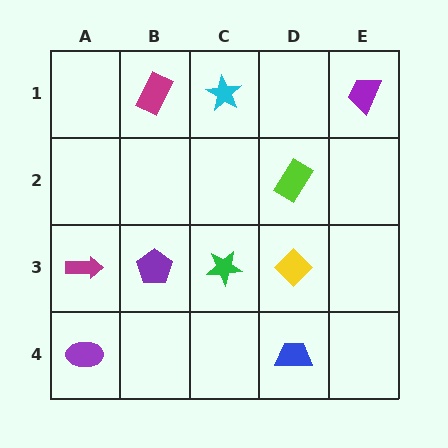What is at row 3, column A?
A magenta arrow.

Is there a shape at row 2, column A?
No, that cell is empty.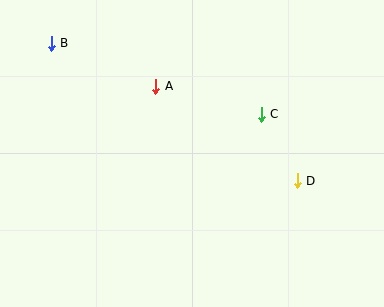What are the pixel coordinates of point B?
Point B is at (51, 43).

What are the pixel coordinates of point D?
Point D is at (297, 181).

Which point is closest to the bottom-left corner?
Point B is closest to the bottom-left corner.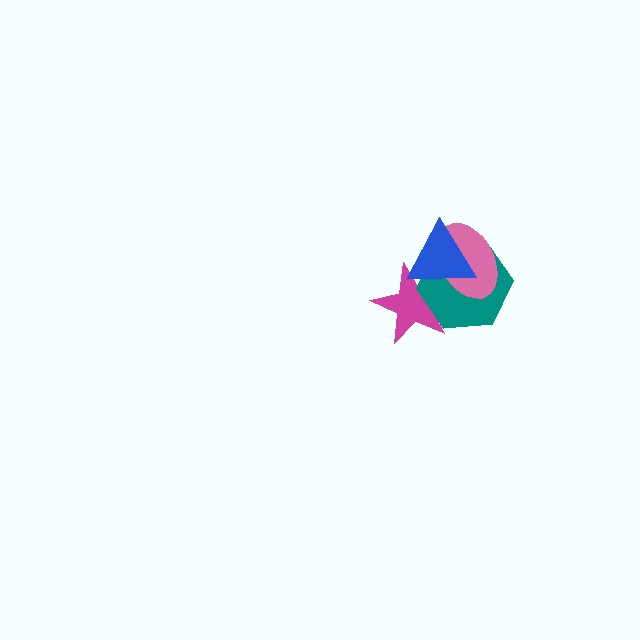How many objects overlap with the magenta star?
3 objects overlap with the magenta star.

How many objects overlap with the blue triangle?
3 objects overlap with the blue triangle.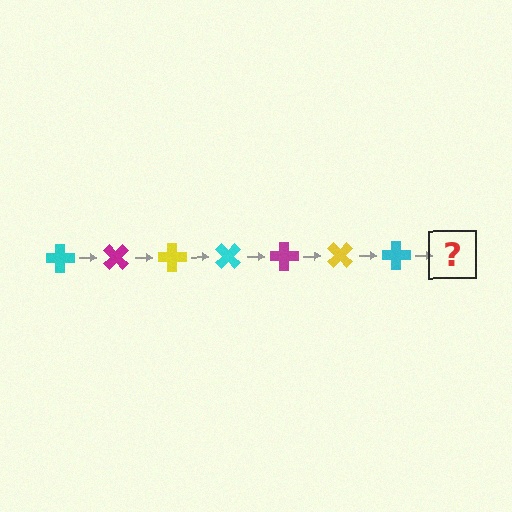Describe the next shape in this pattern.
It should be a magenta cross, rotated 315 degrees from the start.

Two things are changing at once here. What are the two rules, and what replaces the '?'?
The two rules are that it rotates 45 degrees each step and the color cycles through cyan, magenta, and yellow. The '?' should be a magenta cross, rotated 315 degrees from the start.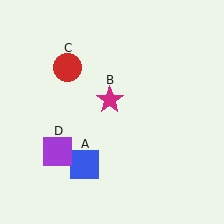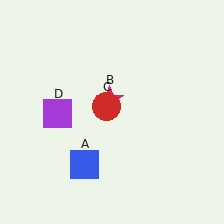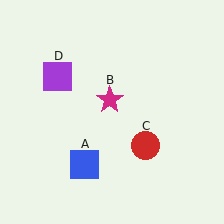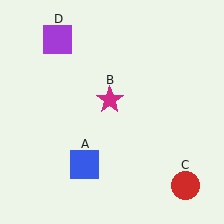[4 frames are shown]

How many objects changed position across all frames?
2 objects changed position: red circle (object C), purple square (object D).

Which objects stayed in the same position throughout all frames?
Blue square (object A) and magenta star (object B) remained stationary.